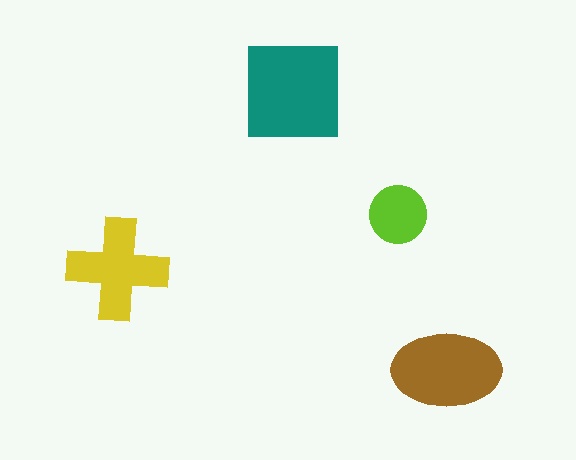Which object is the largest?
The teal square.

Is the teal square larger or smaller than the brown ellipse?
Larger.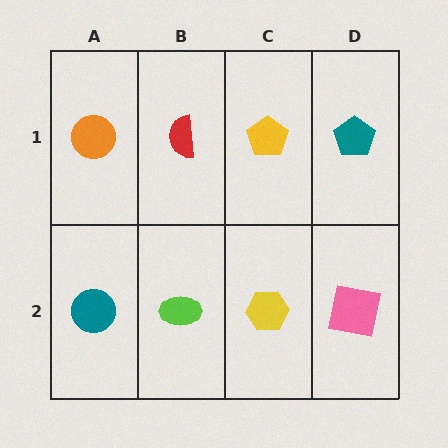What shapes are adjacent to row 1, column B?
A lime ellipse (row 2, column B), an orange circle (row 1, column A), a yellow pentagon (row 1, column C).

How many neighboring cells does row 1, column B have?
3.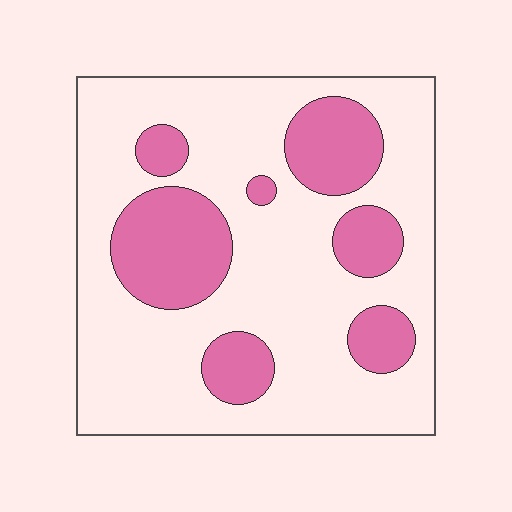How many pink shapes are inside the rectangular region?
7.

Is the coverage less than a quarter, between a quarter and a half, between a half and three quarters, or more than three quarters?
Between a quarter and a half.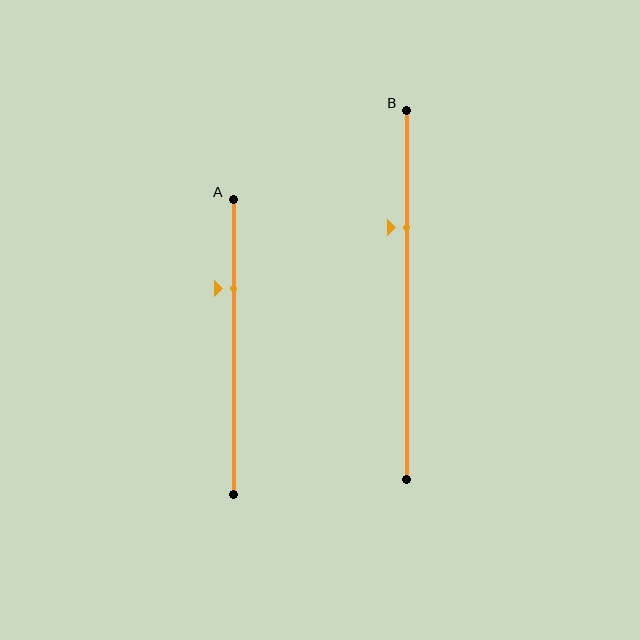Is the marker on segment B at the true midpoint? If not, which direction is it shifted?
No, the marker on segment B is shifted upward by about 18% of the segment length.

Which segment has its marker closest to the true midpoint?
Segment B has its marker closest to the true midpoint.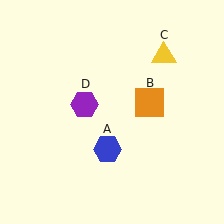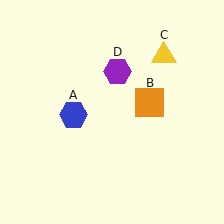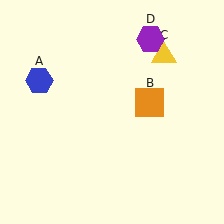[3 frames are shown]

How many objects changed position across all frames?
2 objects changed position: blue hexagon (object A), purple hexagon (object D).